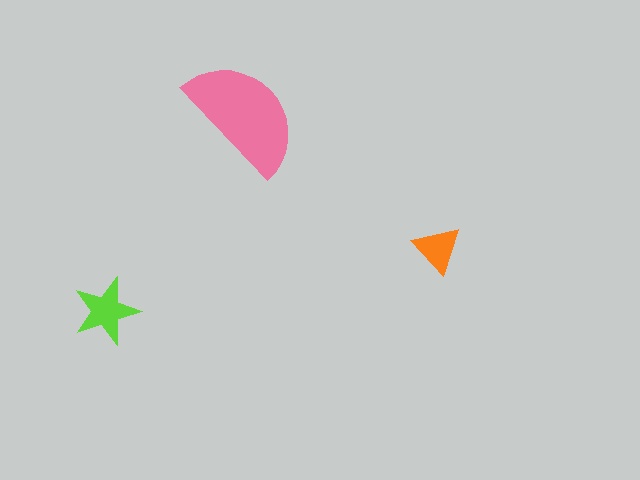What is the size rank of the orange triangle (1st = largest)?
3rd.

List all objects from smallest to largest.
The orange triangle, the lime star, the pink semicircle.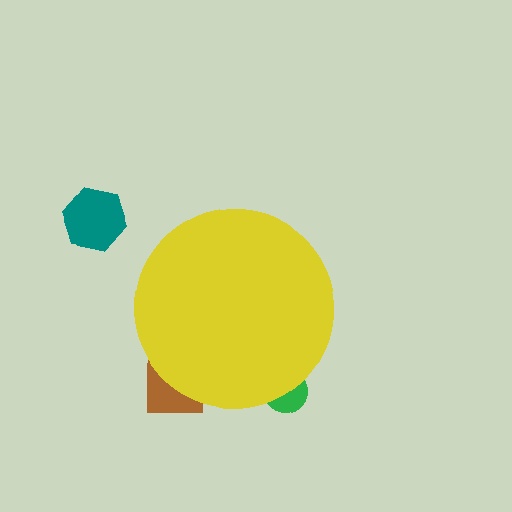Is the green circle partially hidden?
Yes, the green circle is partially hidden behind the yellow circle.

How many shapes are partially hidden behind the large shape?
2 shapes are partially hidden.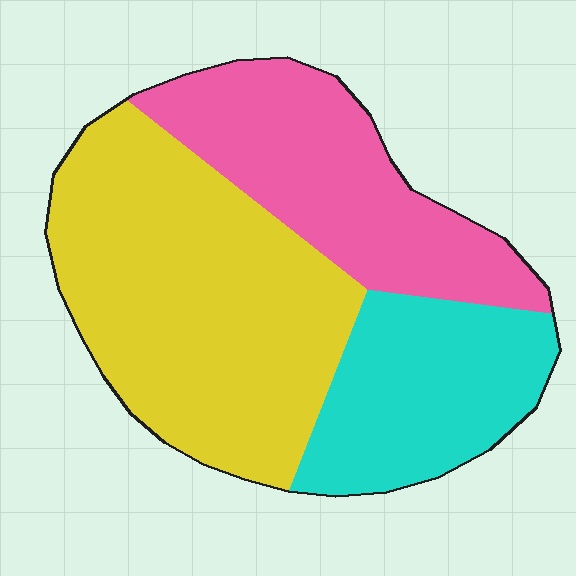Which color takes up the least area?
Cyan, at roughly 25%.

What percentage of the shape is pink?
Pink covers about 30% of the shape.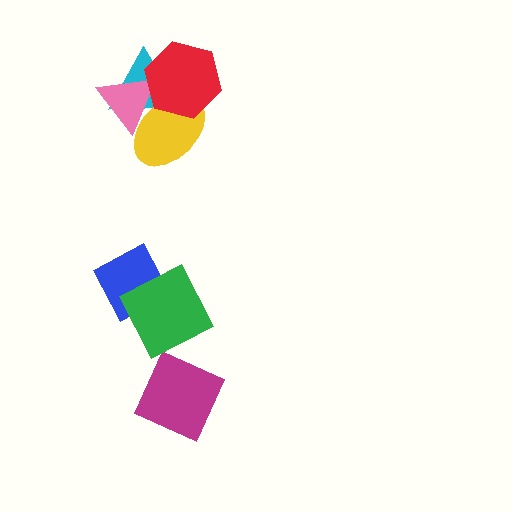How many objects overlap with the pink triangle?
3 objects overlap with the pink triangle.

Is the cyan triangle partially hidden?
Yes, it is partially covered by another shape.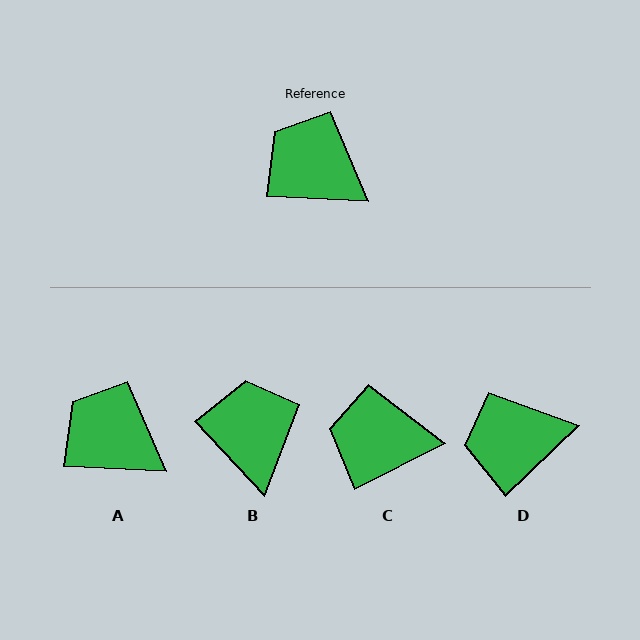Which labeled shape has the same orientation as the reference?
A.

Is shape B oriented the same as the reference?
No, it is off by about 44 degrees.